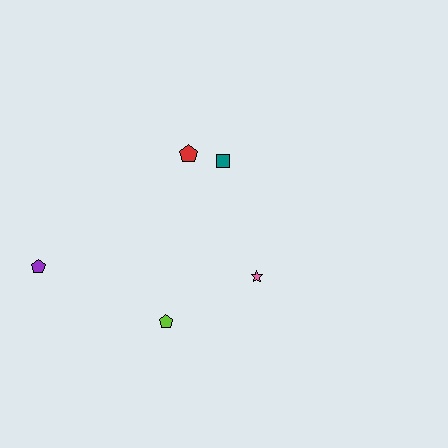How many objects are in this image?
There are 5 objects.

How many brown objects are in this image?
There are no brown objects.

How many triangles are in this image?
There are no triangles.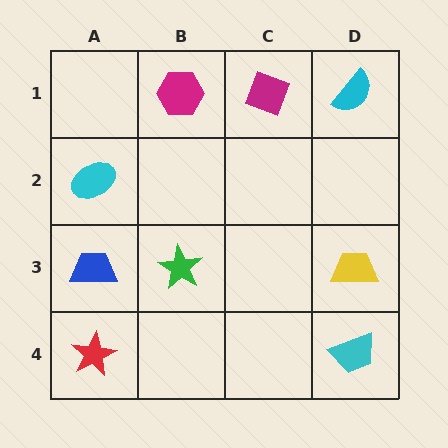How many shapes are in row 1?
3 shapes.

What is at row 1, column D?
A cyan semicircle.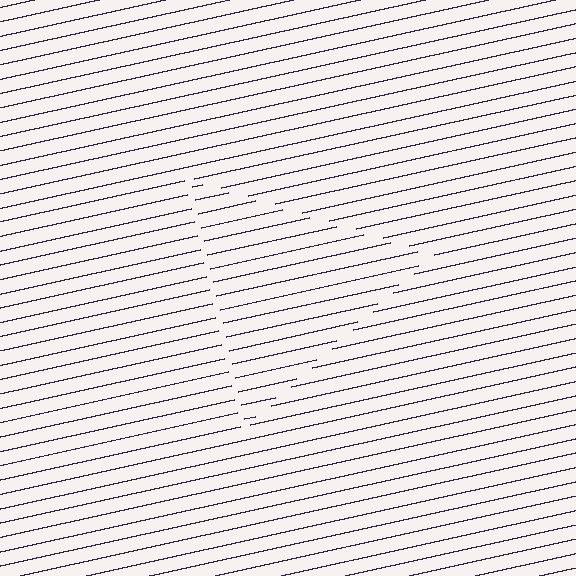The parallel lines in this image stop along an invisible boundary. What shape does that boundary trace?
An illusory triangle. The interior of the shape contains the same grating, shifted by half a period — the contour is defined by the phase discontinuity where line-ends from the inner and outer gratings abut.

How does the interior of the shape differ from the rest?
The interior of the shape contains the same grating, shifted by half a period — the contour is defined by the phase discontinuity where line-ends from the inner and outer gratings abut.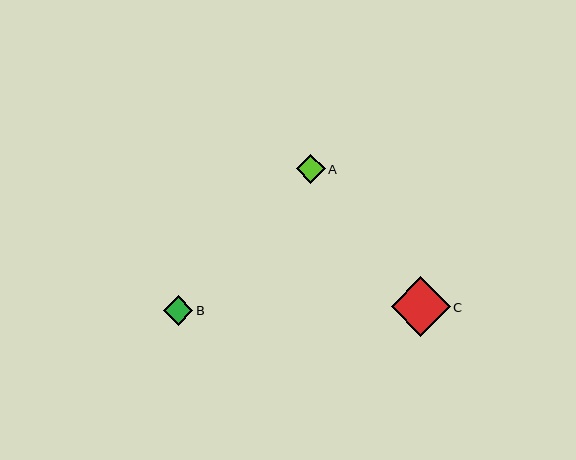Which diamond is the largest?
Diamond C is the largest with a size of approximately 59 pixels.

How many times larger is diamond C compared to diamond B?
Diamond C is approximately 2.0 times the size of diamond B.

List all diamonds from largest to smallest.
From largest to smallest: C, B, A.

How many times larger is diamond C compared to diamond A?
Diamond C is approximately 2.1 times the size of diamond A.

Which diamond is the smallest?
Diamond A is the smallest with a size of approximately 29 pixels.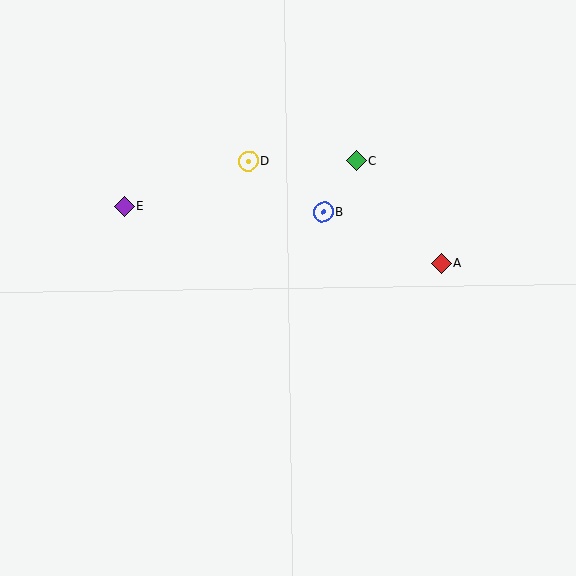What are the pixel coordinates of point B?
Point B is at (323, 212).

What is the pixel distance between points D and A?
The distance between D and A is 218 pixels.